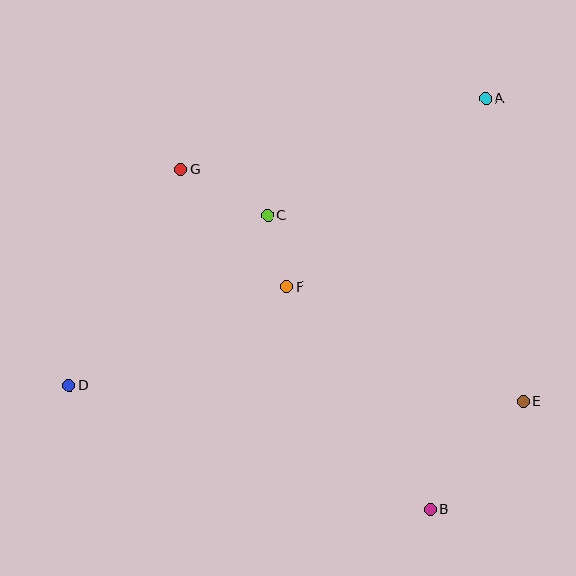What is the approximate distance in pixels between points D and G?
The distance between D and G is approximately 243 pixels.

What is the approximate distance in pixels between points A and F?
The distance between A and F is approximately 274 pixels.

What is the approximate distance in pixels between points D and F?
The distance between D and F is approximately 239 pixels.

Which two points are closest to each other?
Points C and F are closest to each other.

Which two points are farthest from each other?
Points A and D are farthest from each other.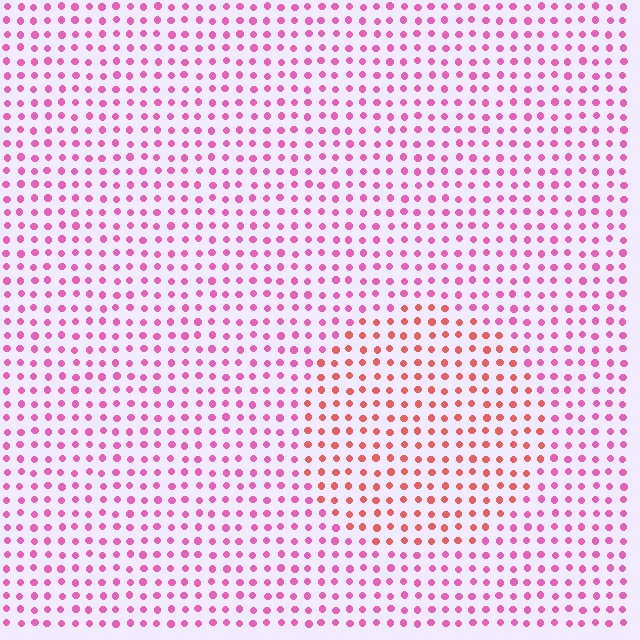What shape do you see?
I see a circle.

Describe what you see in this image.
The image is filled with small pink elements in a uniform arrangement. A circle-shaped region is visible where the elements are tinted to a slightly different hue, forming a subtle color boundary.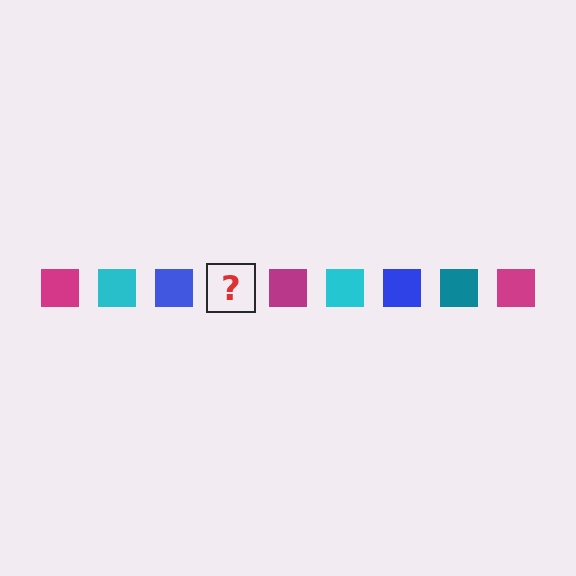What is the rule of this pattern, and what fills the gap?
The rule is that the pattern cycles through magenta, cyan, blue, teal squares. The gap should be filled with a teal square.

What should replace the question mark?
The question mark should be replaced with a teal square.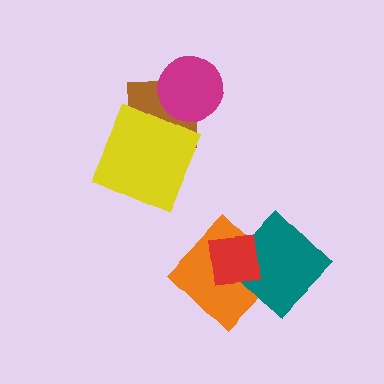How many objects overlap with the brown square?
2 objects overlap with the brown square.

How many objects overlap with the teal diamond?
2 objects overlap with the teal diamond.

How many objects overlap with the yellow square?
1 object overlaps with the yellow square.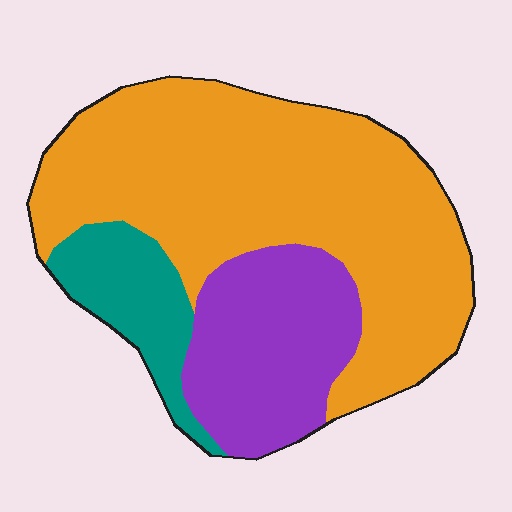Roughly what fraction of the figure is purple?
Purple takes up about one quarter (1/4) of the figure.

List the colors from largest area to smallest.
From largest to smallest: orange, purple, teal.